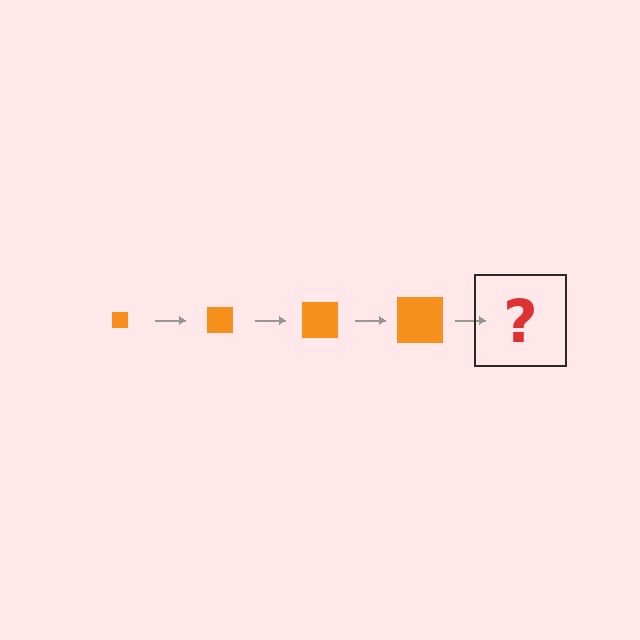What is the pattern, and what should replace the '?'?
The pattern is that the square gets progressively larger each step. The '?' should be an orange square, larger than the previous one.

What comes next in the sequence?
The next element should be an orange square, larger than the previous one.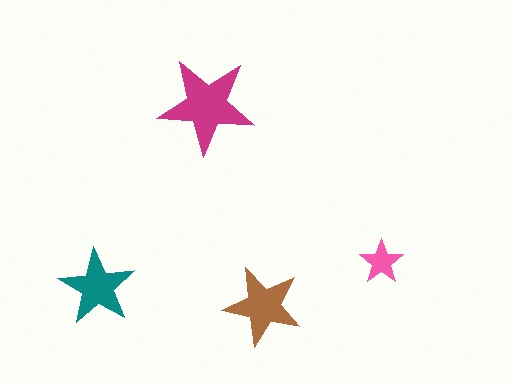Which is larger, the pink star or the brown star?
The brown one.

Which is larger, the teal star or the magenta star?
The magenta one.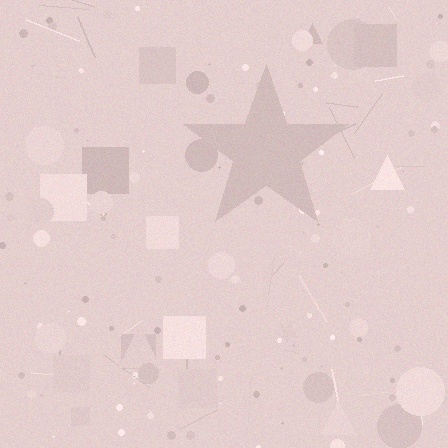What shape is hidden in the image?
A star is hidden in the image.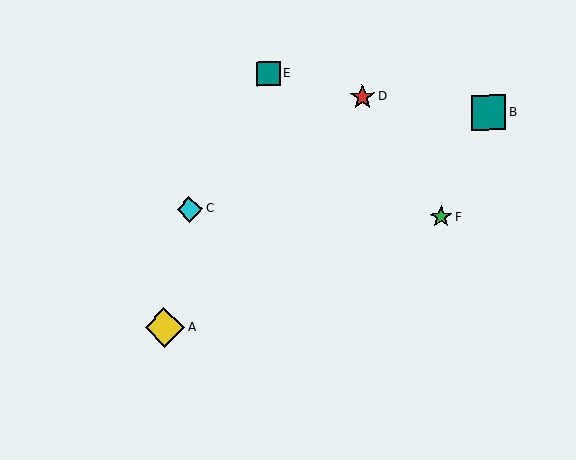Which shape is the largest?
The yellow diamond (labeled A) is the largest.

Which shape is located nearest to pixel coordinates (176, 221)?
The cyan diamond (labeled C) at (189, 209) is nearest to that location.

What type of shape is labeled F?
Shape F is a green star.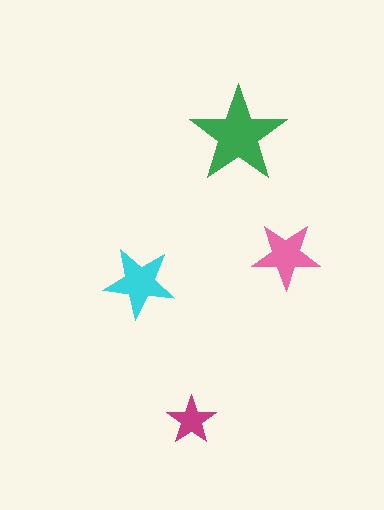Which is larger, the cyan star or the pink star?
The cyan one.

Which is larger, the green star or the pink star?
The green one.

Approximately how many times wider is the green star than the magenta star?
About 2 times wider.